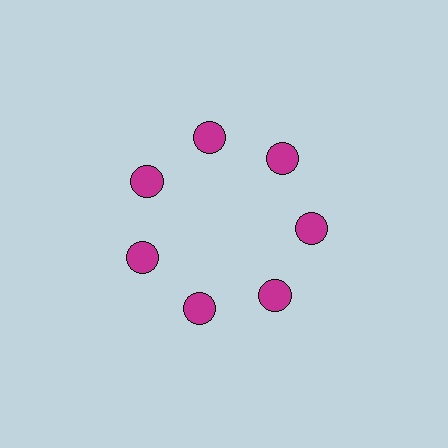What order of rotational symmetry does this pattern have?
This pattern has 7-fold rotational symmetry.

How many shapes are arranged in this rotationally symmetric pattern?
There are 7 shapes, arranged in 7 groups of 1.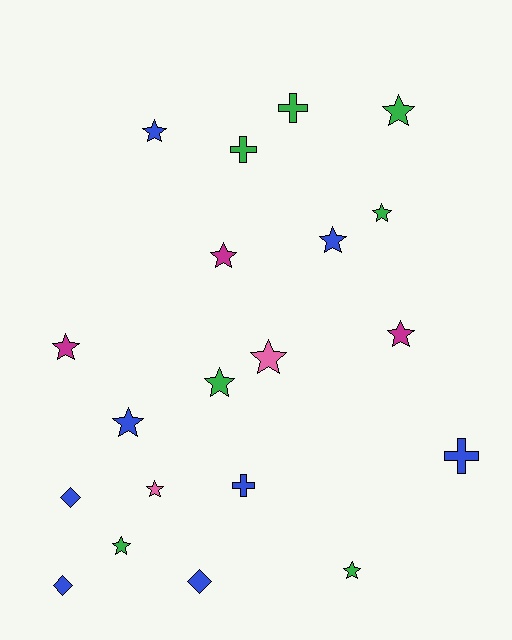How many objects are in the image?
There are 20 objects.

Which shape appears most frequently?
Star, with 13 objects.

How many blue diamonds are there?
There are 3 blue diamonds.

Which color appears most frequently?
Blue, with 8 objects.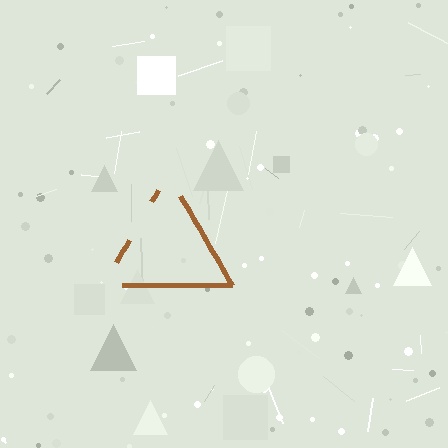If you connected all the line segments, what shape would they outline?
They would outline a triangle.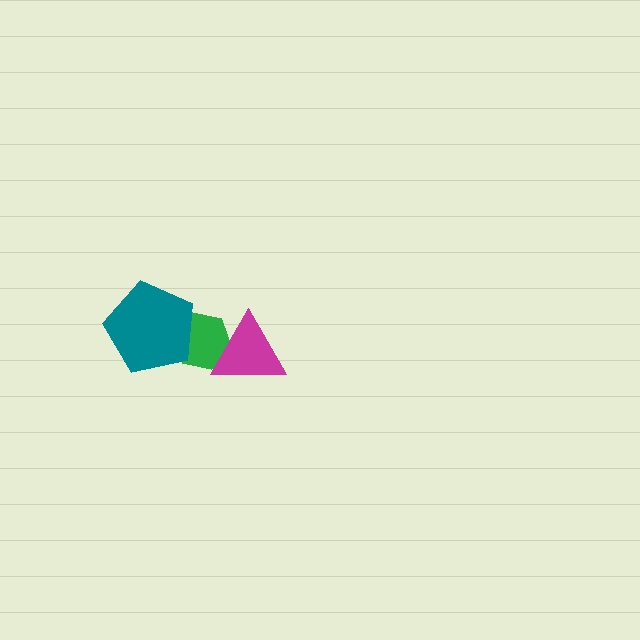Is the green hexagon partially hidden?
Yes, it is partially covered by another shape.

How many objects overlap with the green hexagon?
2 objects overlap with the green hexagon.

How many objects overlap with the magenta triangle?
1 object overlaps with the magenta triangle.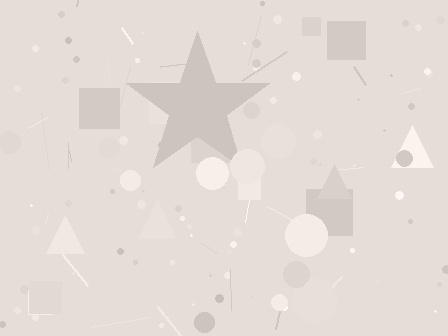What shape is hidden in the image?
A star is hidden in the image.